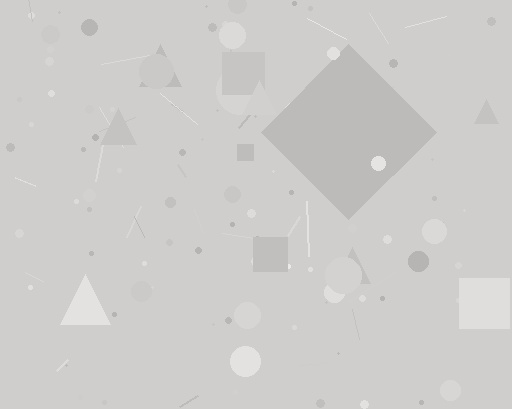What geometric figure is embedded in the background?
A diamond is embedded in the background.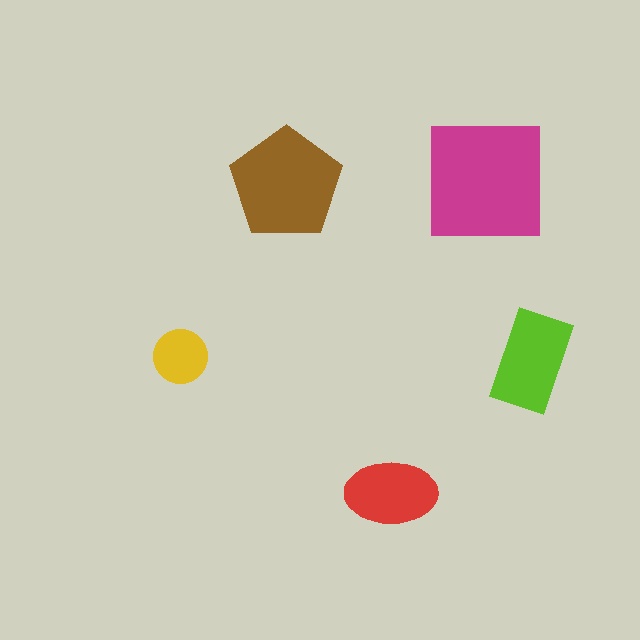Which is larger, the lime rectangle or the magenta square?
The magenta square.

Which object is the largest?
The magenta square.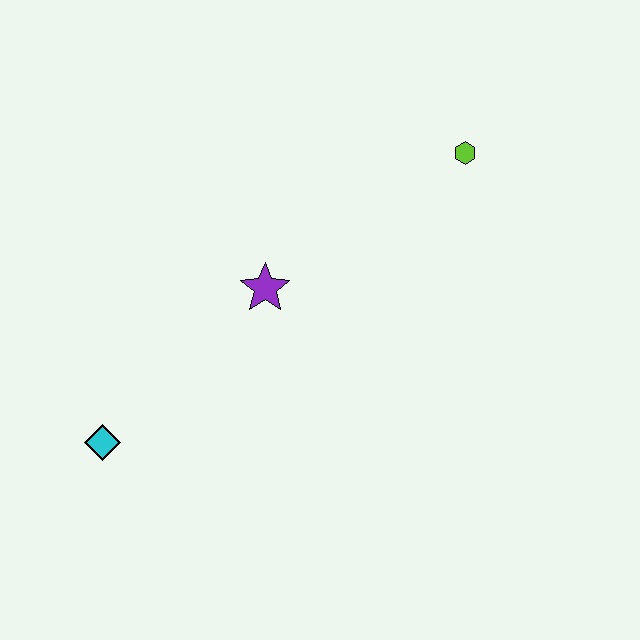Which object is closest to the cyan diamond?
The purple star is closest to the cyan diamond.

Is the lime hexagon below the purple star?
No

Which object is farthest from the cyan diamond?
The lime hexagon is farthest from the cyan diamond.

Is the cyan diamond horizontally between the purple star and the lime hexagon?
No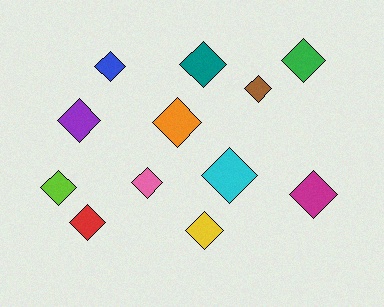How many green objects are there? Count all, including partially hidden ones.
There is 1 green object.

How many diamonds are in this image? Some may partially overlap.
There are 12 diamonds.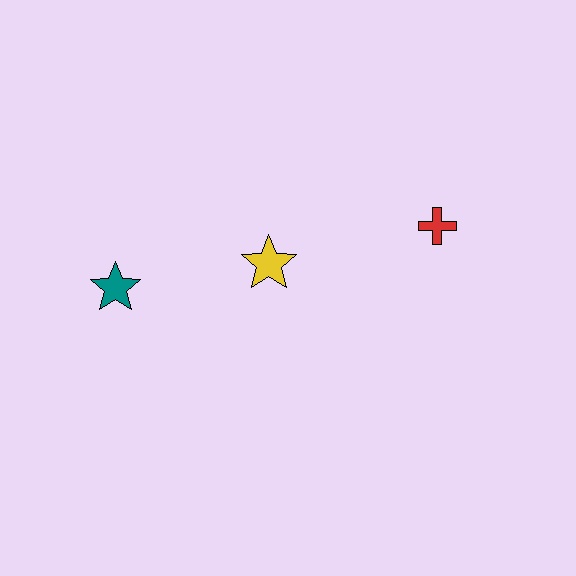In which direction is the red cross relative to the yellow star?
The red cross is to the right of the yellow star.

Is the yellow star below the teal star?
No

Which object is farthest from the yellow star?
The red cross is farthest from the yellow star.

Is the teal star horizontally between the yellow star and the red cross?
No